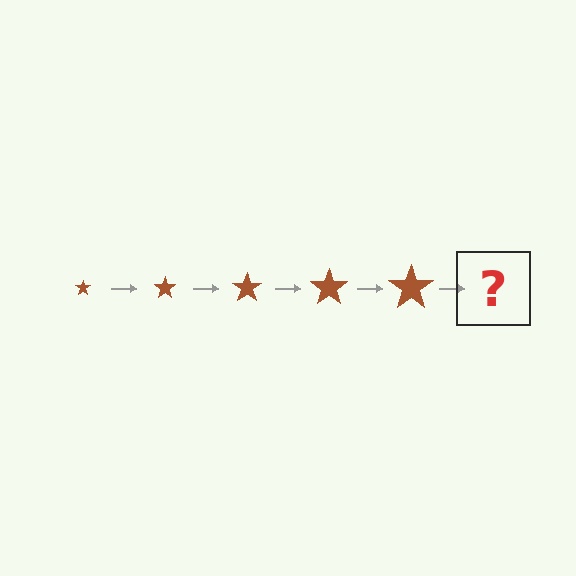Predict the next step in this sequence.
The next step is a brown star, larger than the previous one.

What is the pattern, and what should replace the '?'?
The pattern is that the star gets progressively larger each step. The '?' should be a brown star, larger than the previous one.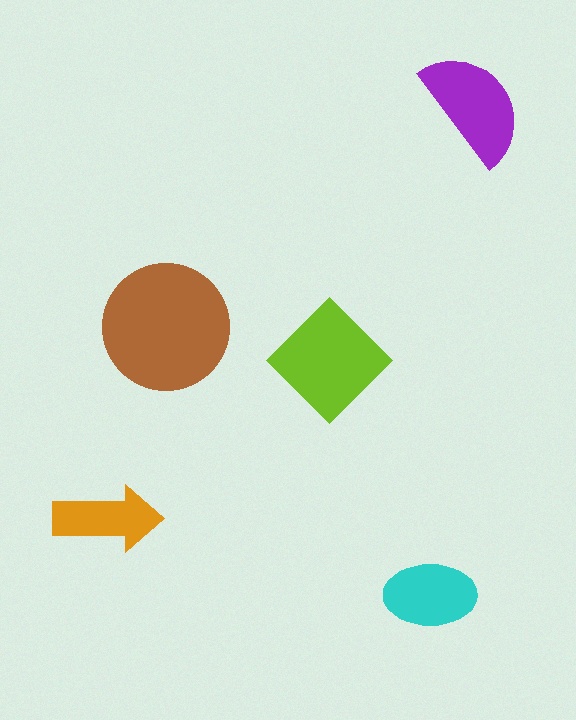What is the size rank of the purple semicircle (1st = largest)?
3rd.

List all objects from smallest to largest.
The orange arrow, the cyan ellipse, the purple semicircle, the lime diamond, the brown circle.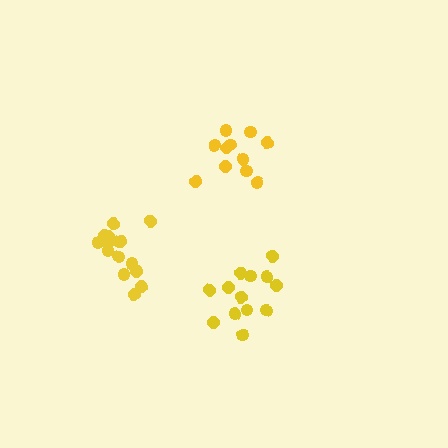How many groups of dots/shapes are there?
There are 3 groups.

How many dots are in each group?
Group 1: 15 dots, Group 2: 11 dots, Group 3: 13 dots (39 total).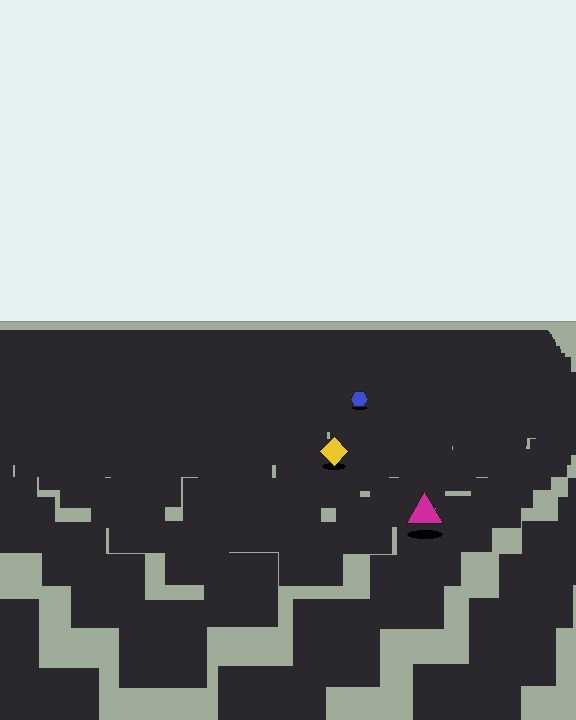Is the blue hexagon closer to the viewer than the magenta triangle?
No. The magenta triangle is closer — you can tell from the texture gradient: the ground texture is coarser near it.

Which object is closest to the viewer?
The magenta triangle is closest. The texture marks near it are larger and more spread out.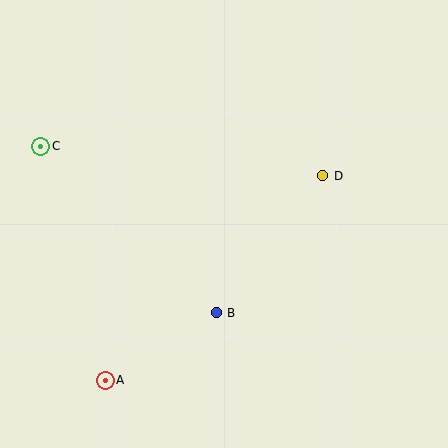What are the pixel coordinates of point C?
Point C is at (41, 146).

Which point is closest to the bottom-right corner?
Point B is closest to the bottom-right corner.